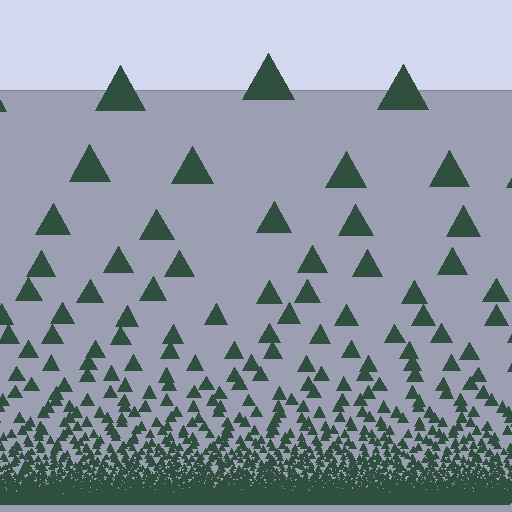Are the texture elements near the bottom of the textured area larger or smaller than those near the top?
Smaller. The gradient is inverted — elements near the bottom are smaller and denser.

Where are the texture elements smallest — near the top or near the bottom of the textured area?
Near the bottom.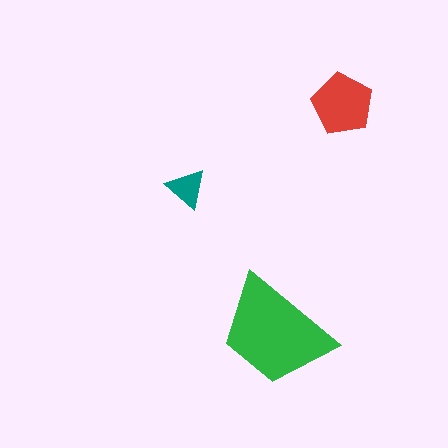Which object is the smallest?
The teal triangle.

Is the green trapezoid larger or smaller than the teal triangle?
Larger.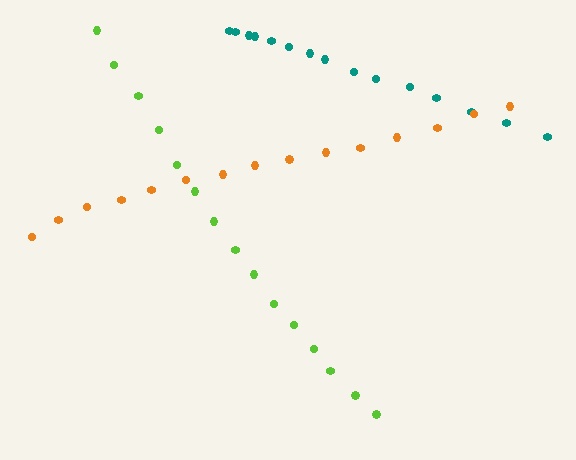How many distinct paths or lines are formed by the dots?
There are 3 distinct paths.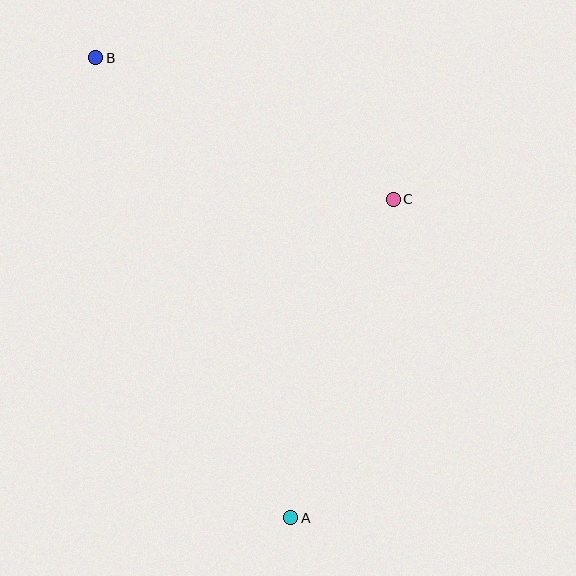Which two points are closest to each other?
Points B and C are closest to each other.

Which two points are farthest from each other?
Points A and B are farthest from each other.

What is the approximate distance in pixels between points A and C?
The distance between A and C is approximately 334 pixels.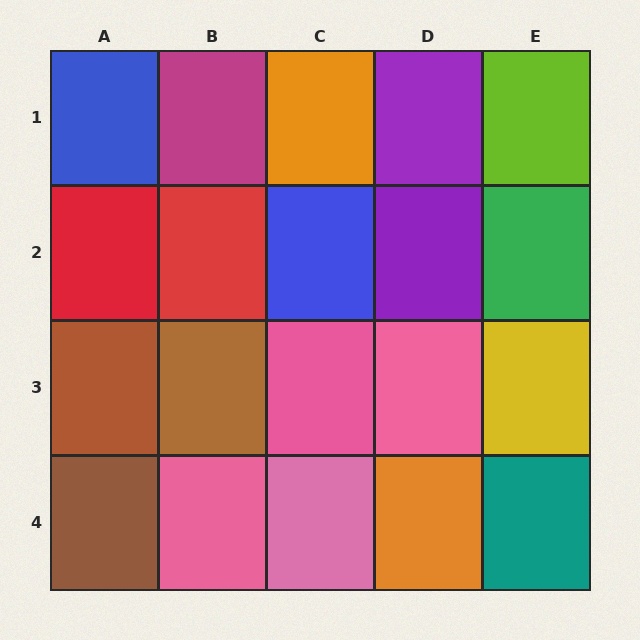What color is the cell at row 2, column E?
Green.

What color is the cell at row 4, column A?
Brown.